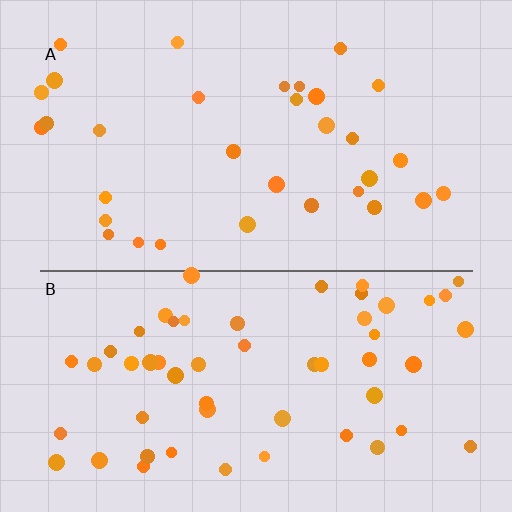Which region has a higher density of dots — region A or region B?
B (the bottom).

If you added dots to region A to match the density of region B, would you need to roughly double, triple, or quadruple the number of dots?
Approximately double.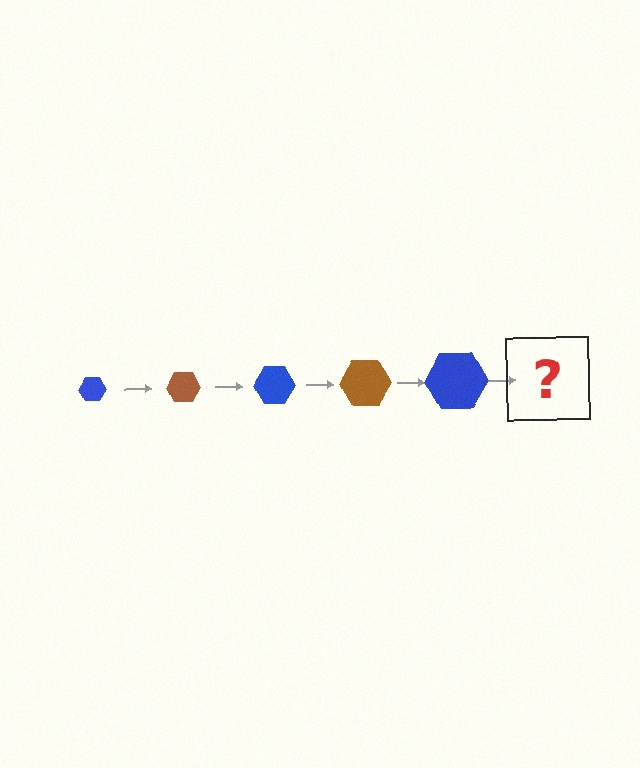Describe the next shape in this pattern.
It should be a brown hexagon, larger than the previous one.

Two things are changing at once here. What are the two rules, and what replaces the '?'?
The two rules are that the hexagon grows larger each step and the color cycles through blue and brown. The '?' should be a brown hexagon, larger than the previous one.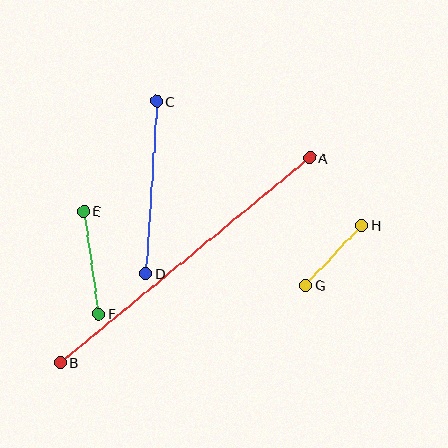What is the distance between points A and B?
The distance is approximately 323 pixels.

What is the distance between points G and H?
The distance is approximately 82 pixels.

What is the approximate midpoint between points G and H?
The midpoint is at approximately (334, 255) pixels.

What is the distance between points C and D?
The distance is approximately 172 pixels.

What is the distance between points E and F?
The distance is approximately 104 pixels.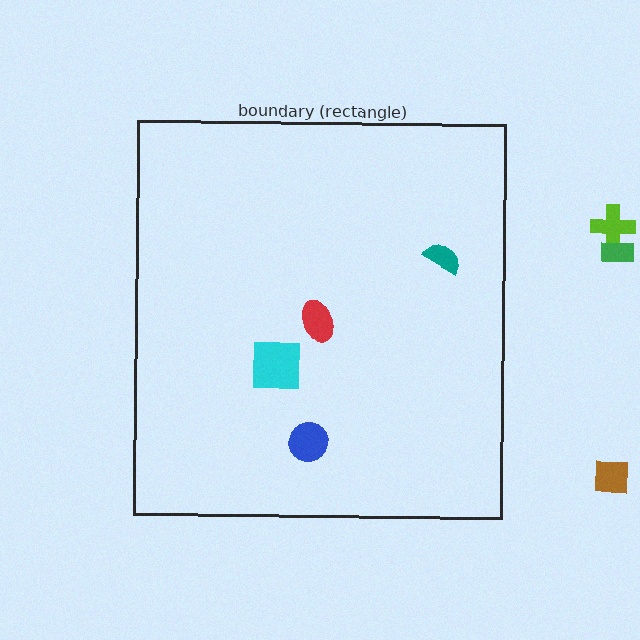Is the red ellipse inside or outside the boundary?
Inside.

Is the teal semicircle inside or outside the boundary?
Inside.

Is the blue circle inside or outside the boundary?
Inside.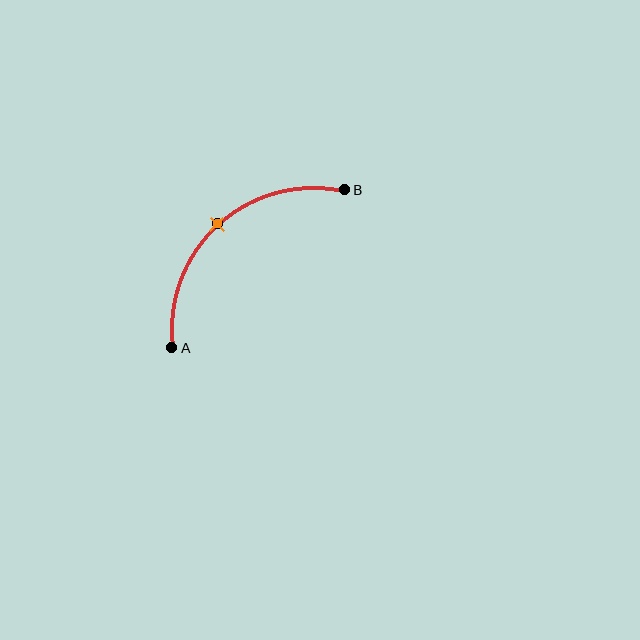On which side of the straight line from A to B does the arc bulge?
The arc bulges above and to the left of the straight line connecting A and B.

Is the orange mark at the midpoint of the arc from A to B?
Yes. The orange mark lies on the arc at equal arc-length from both A and B — it is the arc midpoint.